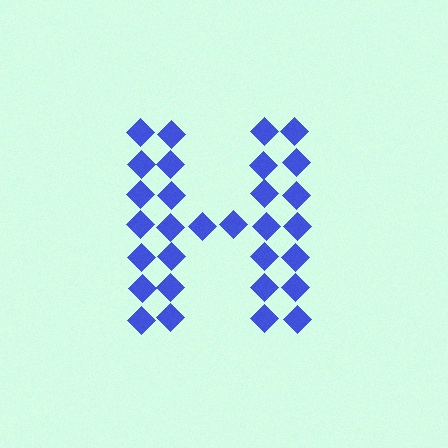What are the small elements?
The small elements are diamonds.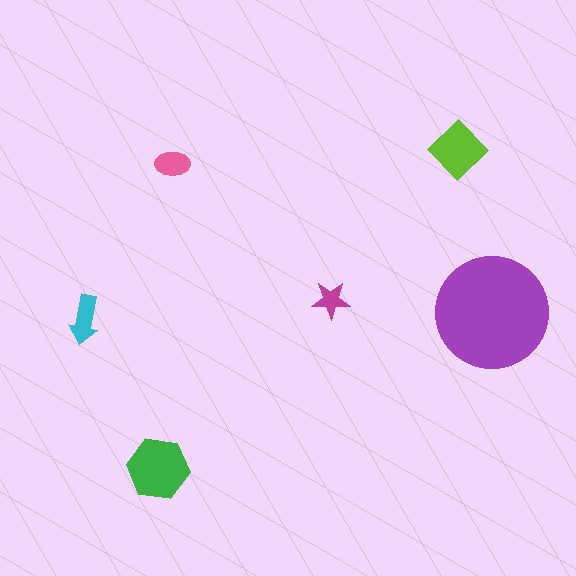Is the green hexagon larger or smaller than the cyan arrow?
Larger.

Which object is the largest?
The purple circle.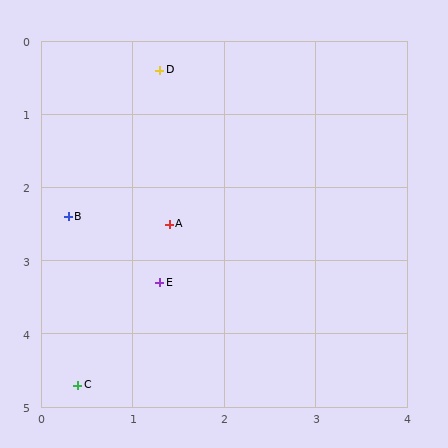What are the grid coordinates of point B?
Point B is at approximately (0.3, 2.4).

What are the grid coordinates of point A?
Point A is at approximately (1.4, 2.5).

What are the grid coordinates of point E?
Point E is at approximately (1.3, 3.3).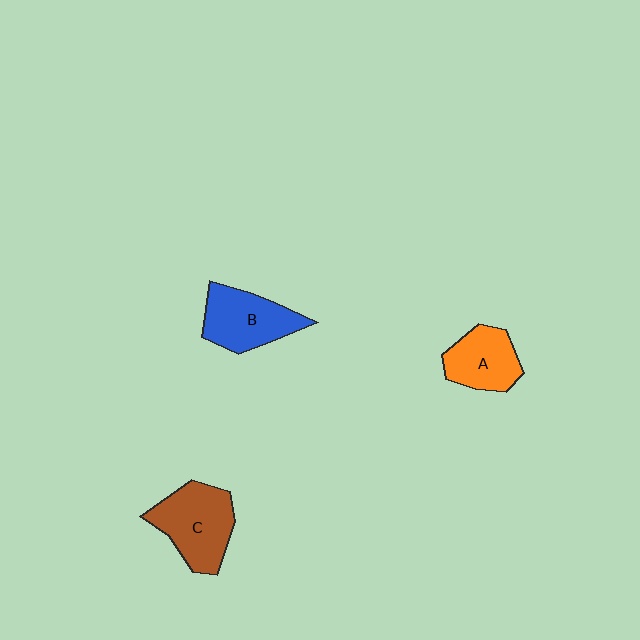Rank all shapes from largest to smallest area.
From largest to smallest: C (brown), B (blue), A (orange).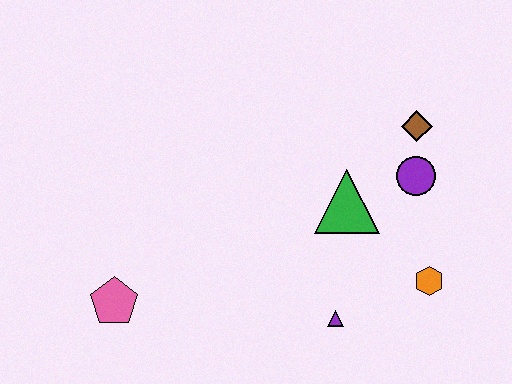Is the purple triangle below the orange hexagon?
Yes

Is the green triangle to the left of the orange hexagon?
Yes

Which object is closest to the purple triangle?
The orange hexagon is closest to the purple triangle.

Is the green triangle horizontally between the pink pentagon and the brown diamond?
Yes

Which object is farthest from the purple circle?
The pink pentagon is farthest from the purple circle.